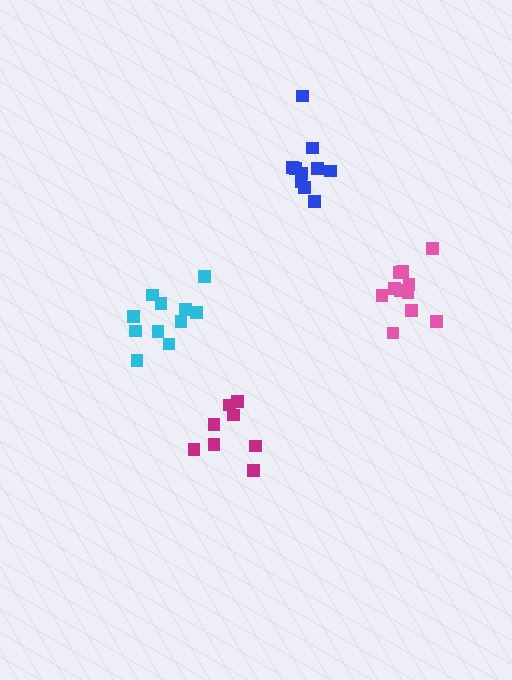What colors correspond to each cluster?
The clusters are colored: cyan, blue, magenta, pink.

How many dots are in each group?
Group 1: 11 dots, Group 2: 10 dots, Group 3: 8 dots, Group 4: 11 dots (40 total).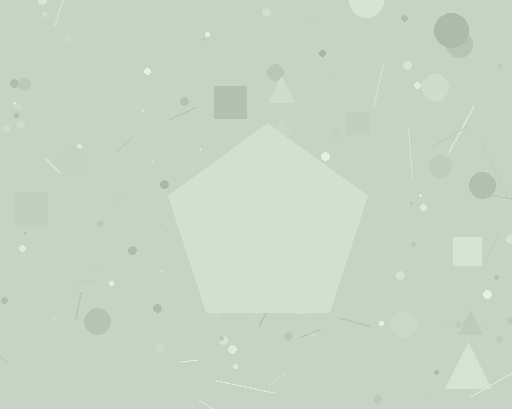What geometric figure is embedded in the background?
A pentagon is embedded in the background.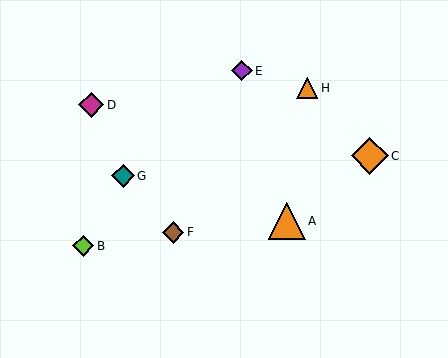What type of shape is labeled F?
Shape F is a brown diamond.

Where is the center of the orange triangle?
The center of the orange triangle is at (307, 88).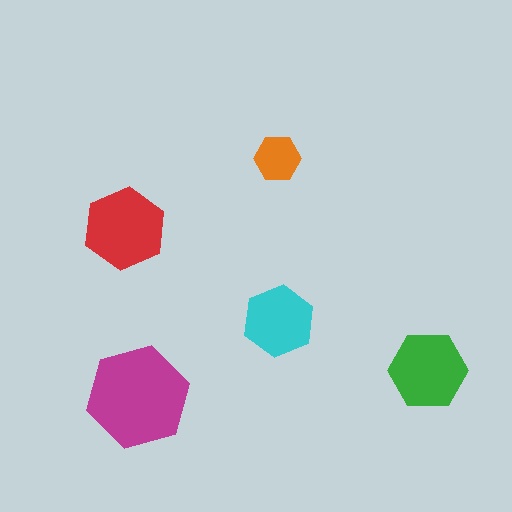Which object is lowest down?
The magenta hexagon is bottommost.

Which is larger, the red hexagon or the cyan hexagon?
The red one.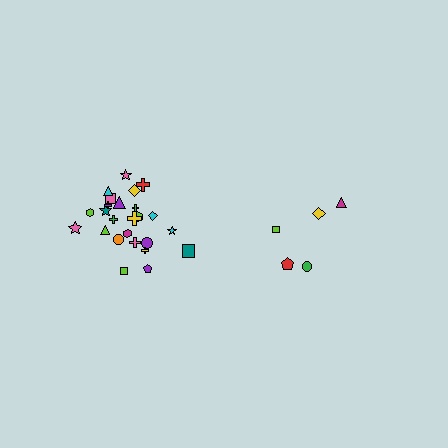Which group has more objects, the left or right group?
The left group.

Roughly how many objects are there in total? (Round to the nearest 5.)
Roughly 30 objects in total.